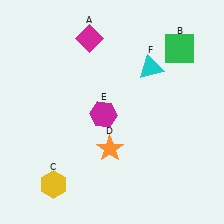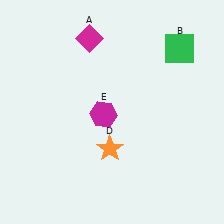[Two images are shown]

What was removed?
The yellow hexagon (C), the cyan triangle (F) were removed in Image 2.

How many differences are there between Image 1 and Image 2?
There are 2 differences between the two images.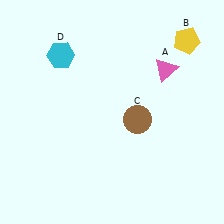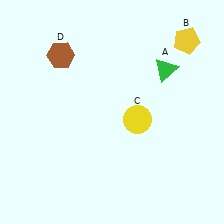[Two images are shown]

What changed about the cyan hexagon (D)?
In Image 1, D is cyan. In Image 2, it changed to brown.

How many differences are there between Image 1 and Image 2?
There are 3 differences between the two images.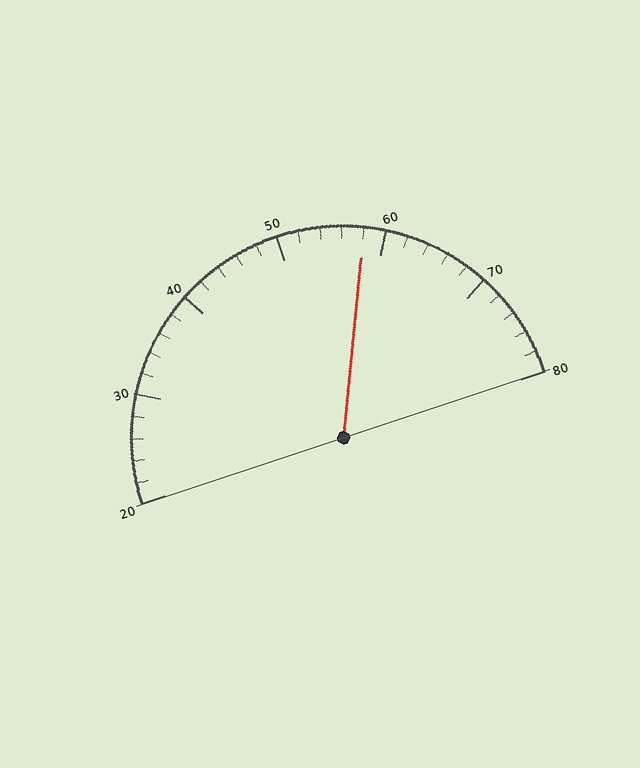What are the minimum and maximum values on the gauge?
The gauge ranges from 20 to 80.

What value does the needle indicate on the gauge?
The needle indicates approximately 58.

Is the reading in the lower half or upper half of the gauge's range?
The reading is in the upper half of the range (20 to 80).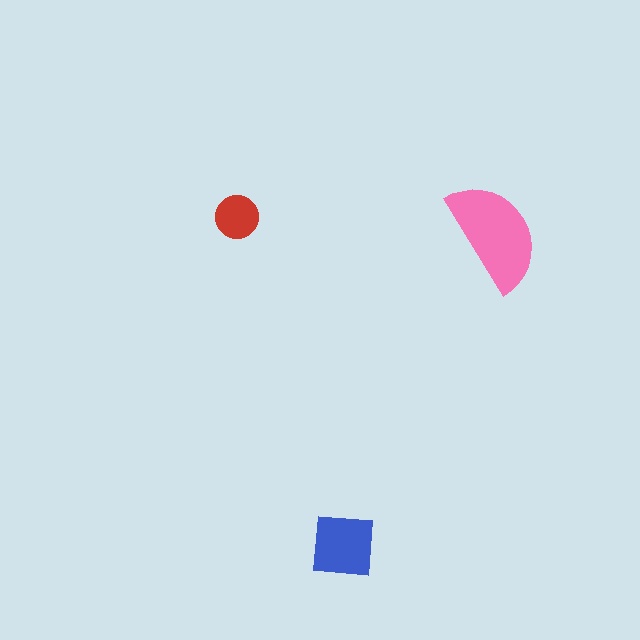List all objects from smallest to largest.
The red circle, the blue square, the pink semicircle.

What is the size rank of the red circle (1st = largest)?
3rd.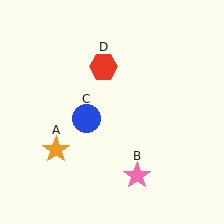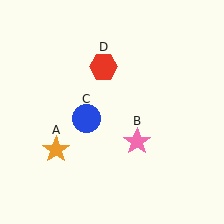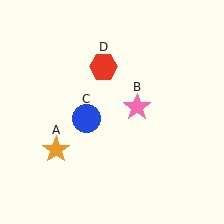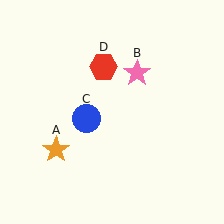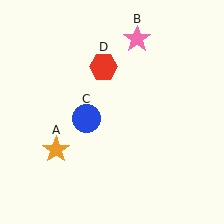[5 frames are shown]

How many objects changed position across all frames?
1 object changed position: pink star (object B).